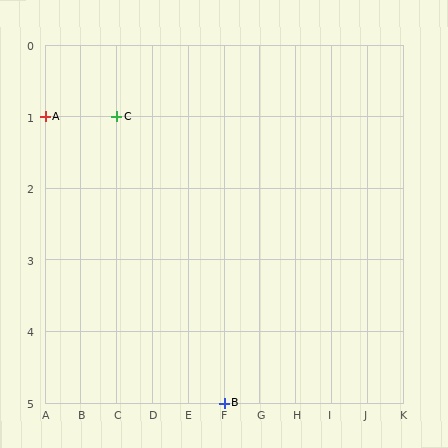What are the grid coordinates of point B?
Point B is at grid coordinates (F, 5).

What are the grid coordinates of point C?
Point C is at grid coordinates (C, 1).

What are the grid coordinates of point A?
Point A is at grid coordinates (A, 1).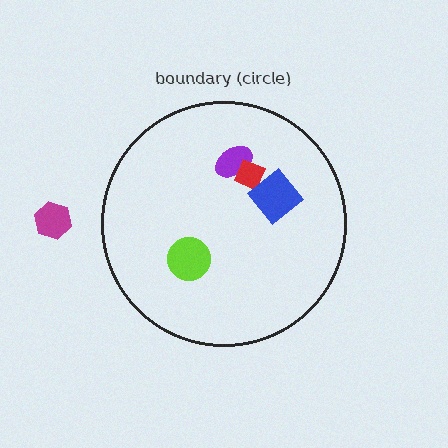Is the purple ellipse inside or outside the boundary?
Inside.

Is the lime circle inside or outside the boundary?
Inside.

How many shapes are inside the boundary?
4 inside, 1 outside.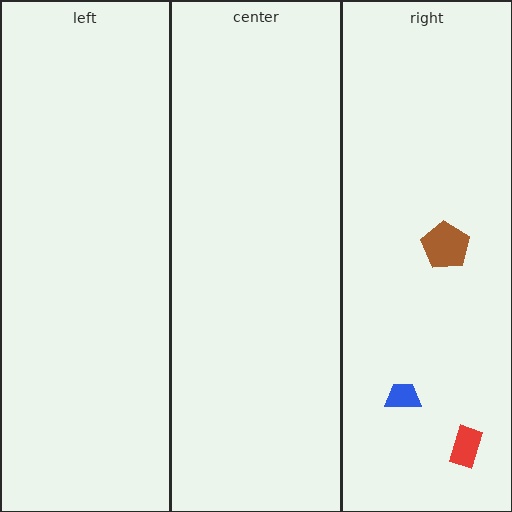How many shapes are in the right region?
3.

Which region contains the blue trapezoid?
The right region.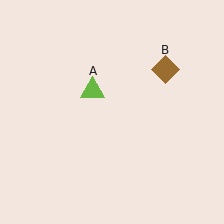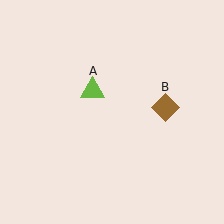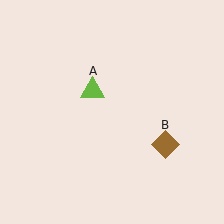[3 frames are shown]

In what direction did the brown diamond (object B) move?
The brown diamond (object B) moved down.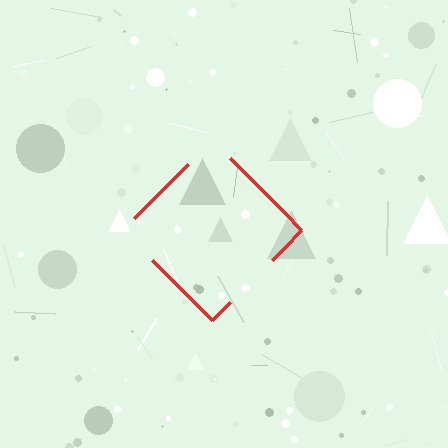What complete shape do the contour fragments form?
The contour fragments form a diamond.